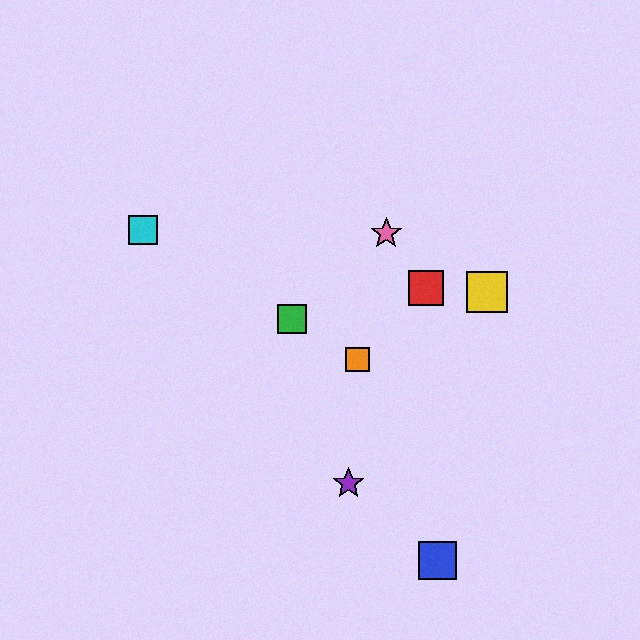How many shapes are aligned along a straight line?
3 shapes (the green square, the orange square, the cyan square) are aligned along a straight line.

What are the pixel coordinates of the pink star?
The pink star is at (386, 234).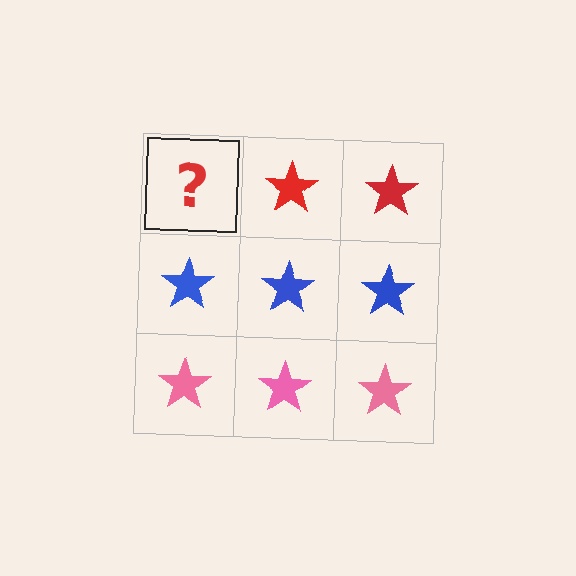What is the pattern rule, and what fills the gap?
The rule is that each row has a consistent color. The gap should be filled with a red star.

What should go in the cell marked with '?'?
The missing cell should contain a red star.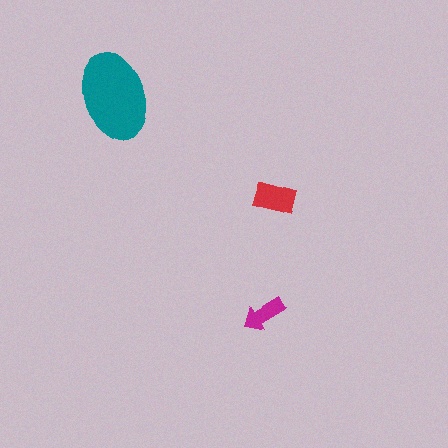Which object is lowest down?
The magenta arrow is bottommost.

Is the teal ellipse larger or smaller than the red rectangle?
Larger.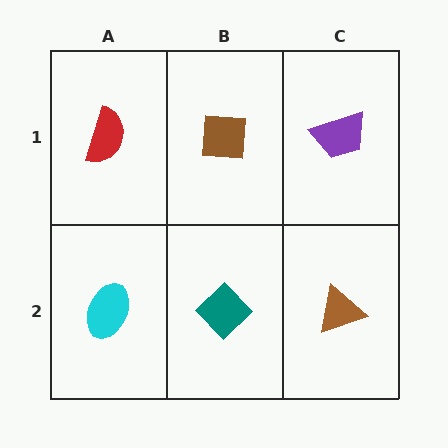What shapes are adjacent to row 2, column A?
A red semicircle (row 1, column A), a teal diamond (row 2, column B).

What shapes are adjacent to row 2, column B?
A brown square (row 1, column B), a cyan ellipse (row 2, column A), a brown triangle (row 2, column C).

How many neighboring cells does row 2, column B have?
3.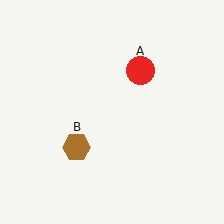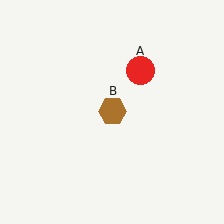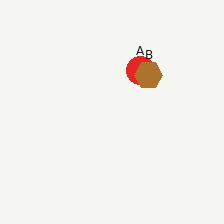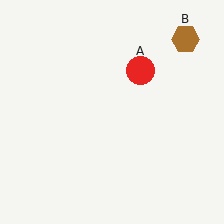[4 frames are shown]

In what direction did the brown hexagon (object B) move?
The brown hexagon (object B) moved up and to the right.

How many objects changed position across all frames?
1 object changed position: brown hexagon (object B).